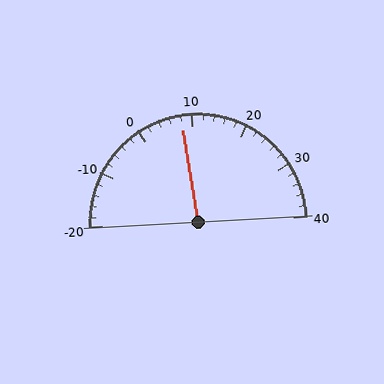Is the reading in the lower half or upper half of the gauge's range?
The reading is in the lower half of the range (-20 to 40).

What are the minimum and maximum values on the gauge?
The gauge ranges from -20 to 40.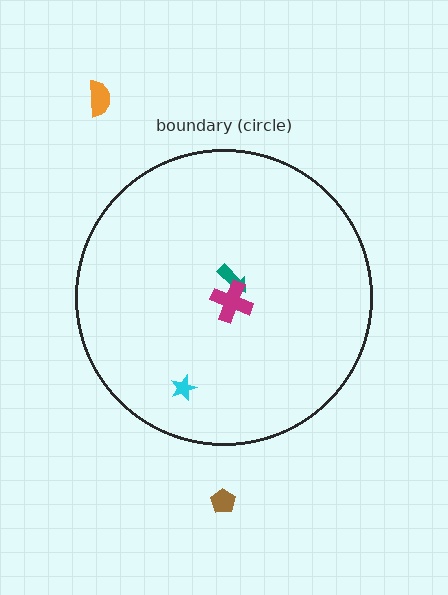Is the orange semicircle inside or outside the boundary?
Outside.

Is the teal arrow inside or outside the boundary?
Inside.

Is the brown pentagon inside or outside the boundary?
Outside.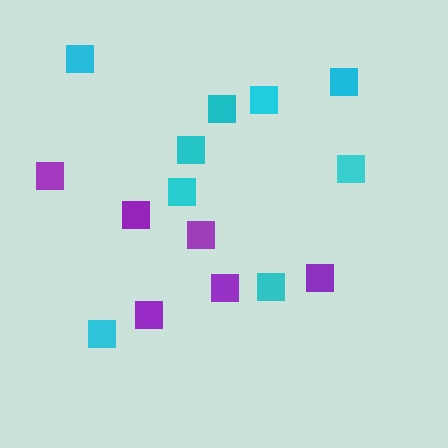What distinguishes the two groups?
There are 2 groups: one group of cyan squares (9) and one group of purple squares (6).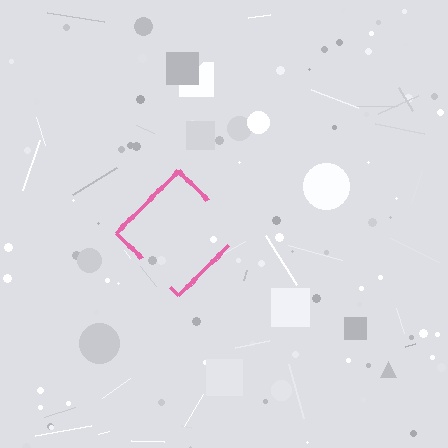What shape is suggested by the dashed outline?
The dashed outline suggests a diamond.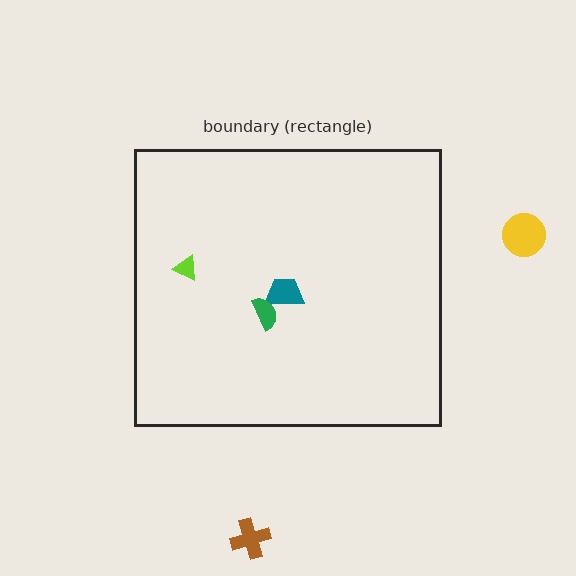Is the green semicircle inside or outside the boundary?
Inside.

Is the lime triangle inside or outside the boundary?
Inside.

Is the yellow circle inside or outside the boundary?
Outside.